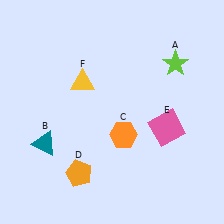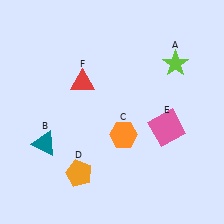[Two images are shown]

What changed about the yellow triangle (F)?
In Image 1, F is yellow. In Image 2, it changed to red.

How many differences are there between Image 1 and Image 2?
There is 1 difference between the two images.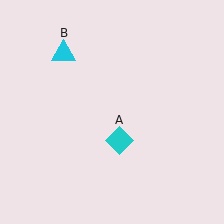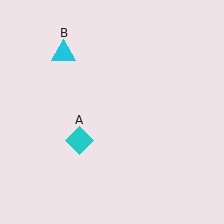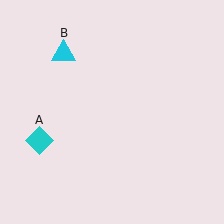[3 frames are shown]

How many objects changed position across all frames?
1 object changed position: cyan diamond (object A).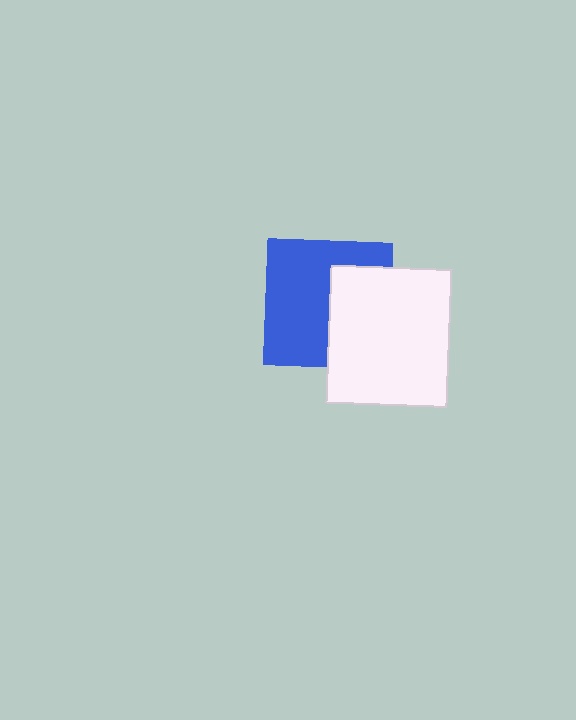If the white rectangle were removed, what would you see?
You would see the complete blue square.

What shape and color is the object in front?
The object in front is a white rectangle.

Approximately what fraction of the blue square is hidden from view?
Roughly 40% of the blue square is hidden behind the white rectangle.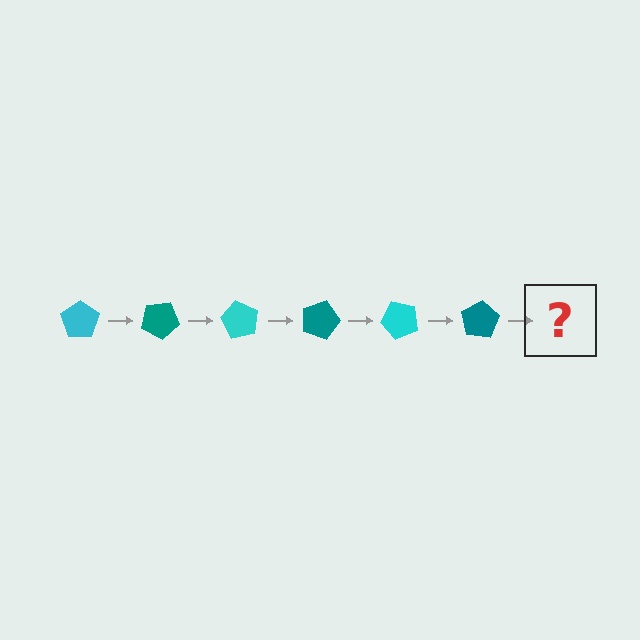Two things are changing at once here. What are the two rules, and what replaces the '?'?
The two rules are that it rotates 30 degrees each step and the color cycles through cyan and teal. The '?' should be a cyan pentagon, rotated 180 degrees from the start.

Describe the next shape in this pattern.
It should be a cyan pentagon, rotated 180 degrees from the start.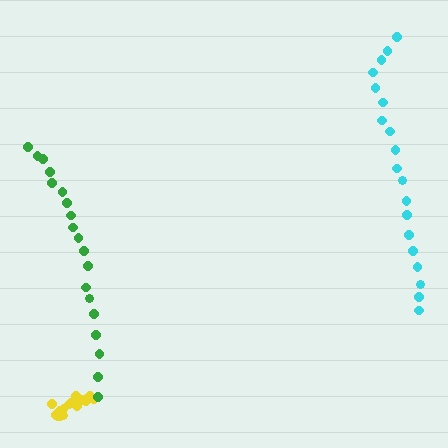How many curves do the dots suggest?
There are 3 distinct paths.